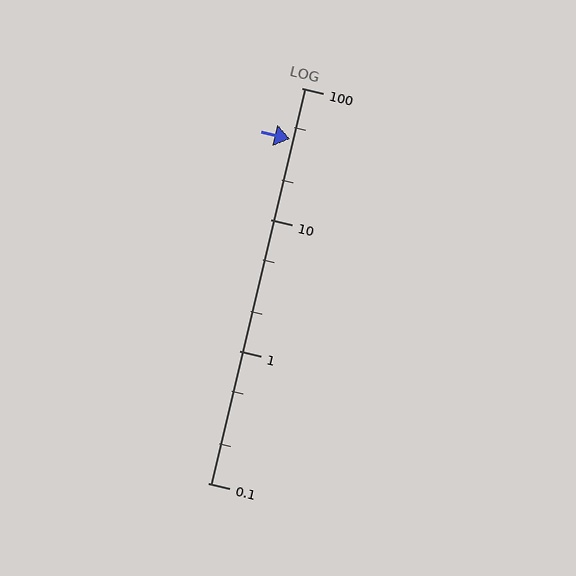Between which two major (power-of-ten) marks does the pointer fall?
The pointer is between 10 and 100.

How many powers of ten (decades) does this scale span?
The scale spans 3 decades, from 0.1 to 100.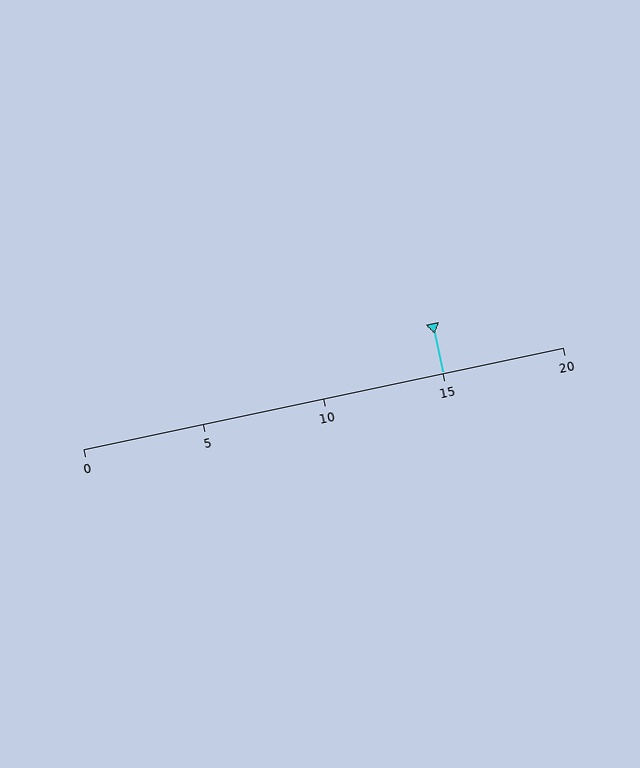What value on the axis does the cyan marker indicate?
The marker indicates approximately 15.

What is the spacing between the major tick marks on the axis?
The major ticks are spaced 5 apart.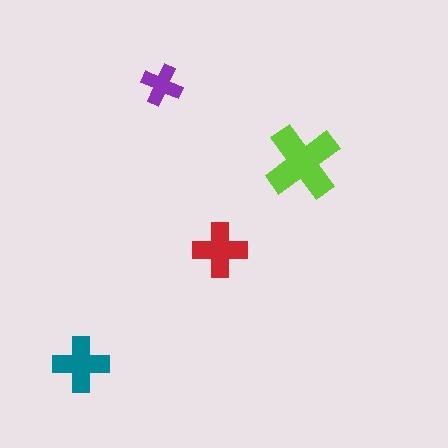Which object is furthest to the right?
The lime cross is rightmost.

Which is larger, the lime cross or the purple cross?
The lime one.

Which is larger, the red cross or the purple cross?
The red one.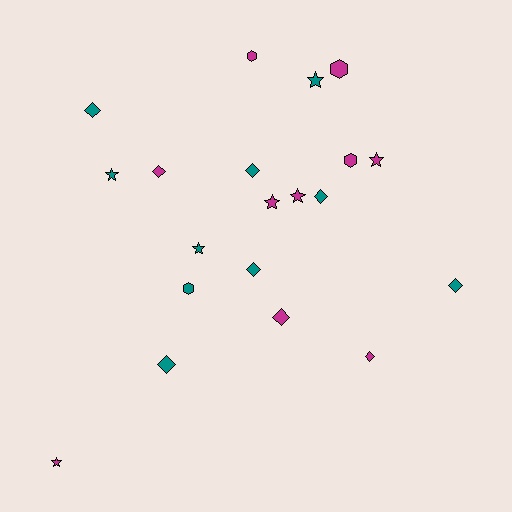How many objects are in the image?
There are 20 objects.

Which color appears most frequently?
Magenta, with 10 objects.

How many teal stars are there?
There are 3 teal stars.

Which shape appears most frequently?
Diamond, with 9 objects.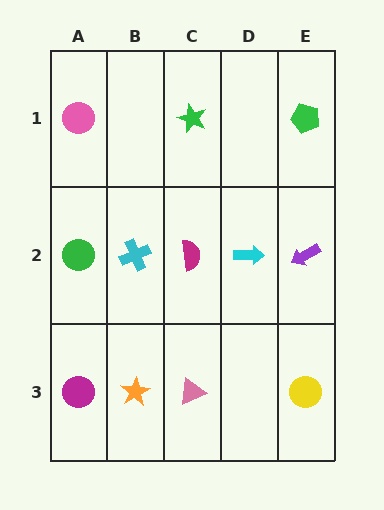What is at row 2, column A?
A green circle.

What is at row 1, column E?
A green pentagon.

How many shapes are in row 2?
5 shapes.